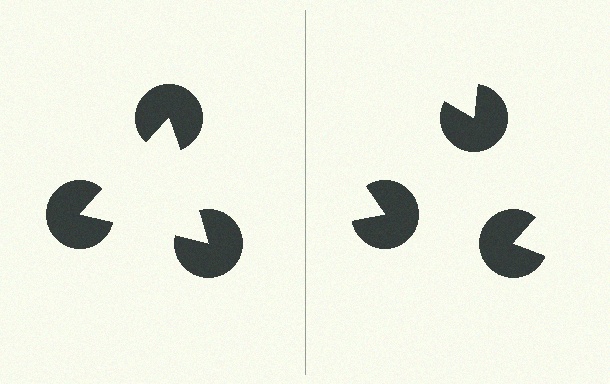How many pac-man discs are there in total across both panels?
6 — 3 on each side.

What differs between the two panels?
The pac-man discs are positioned identically on both sides; only the wedge orientations differ. On the left they align to a triangle; on the right they are misaligned.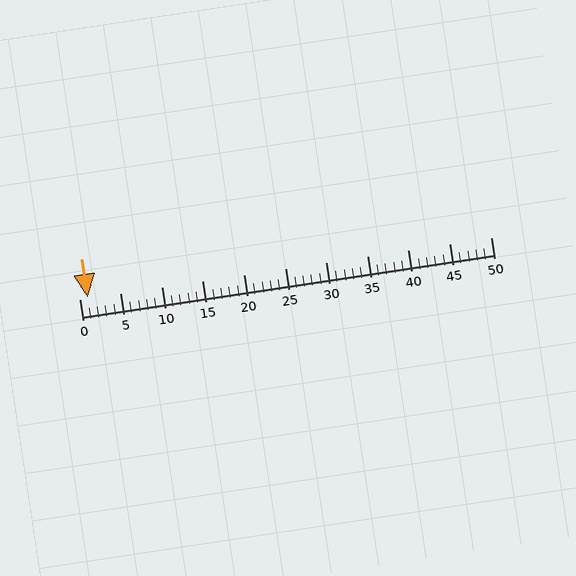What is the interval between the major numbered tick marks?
The major tick marks are spaced 5 units apart.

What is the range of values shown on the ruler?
The ruler shows values from 0 to 50.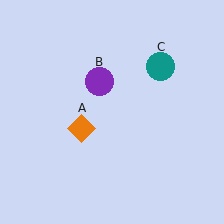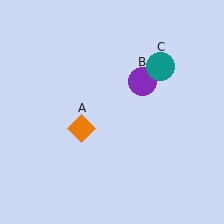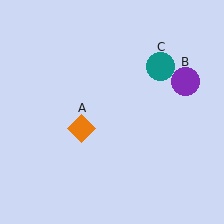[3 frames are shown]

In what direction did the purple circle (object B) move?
The purple circle (object B) moved right.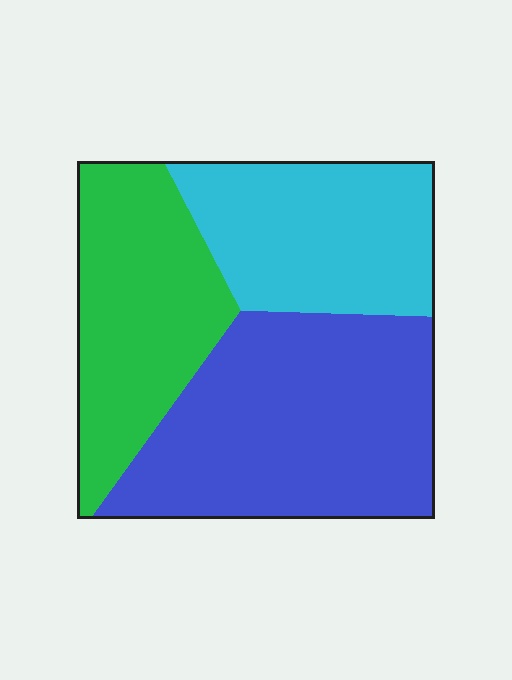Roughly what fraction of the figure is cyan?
Cyan covers roughly 30% of the figure.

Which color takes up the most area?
Blue, at roughly 45%.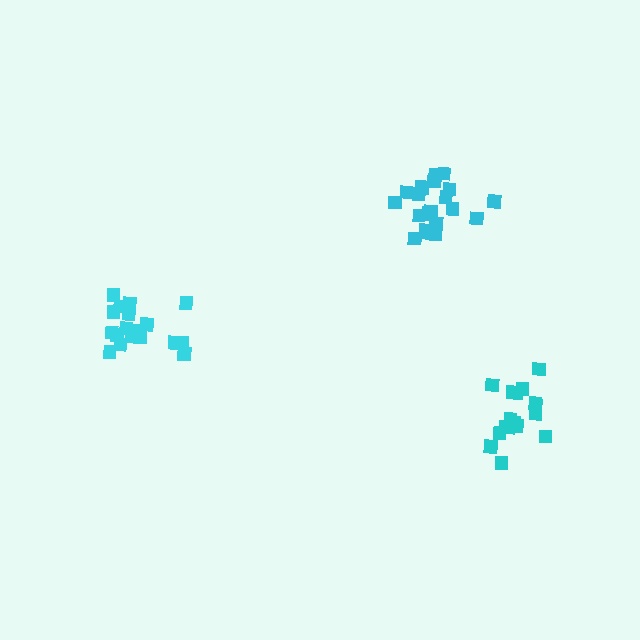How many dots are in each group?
Group 1: 20 dots, Group 2: 18 dots, Group 3: 19 dots (57 total).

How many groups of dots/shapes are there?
There are 3 groups.